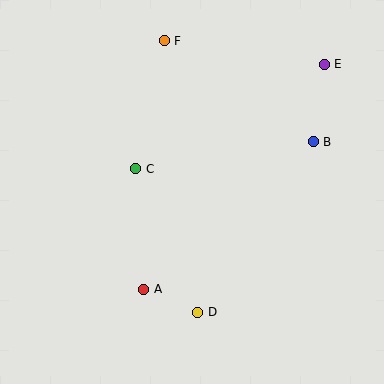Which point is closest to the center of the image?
Point C at (135, 169) is closest to the center.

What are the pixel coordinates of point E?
Point E is at (324, 64).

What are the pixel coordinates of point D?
Point D is at (198, 312).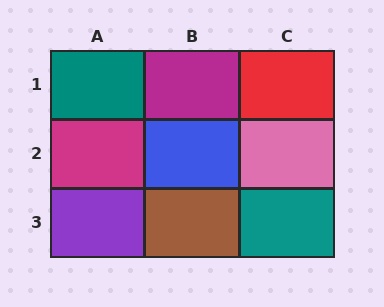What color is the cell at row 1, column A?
Teal.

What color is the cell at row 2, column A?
Magenta.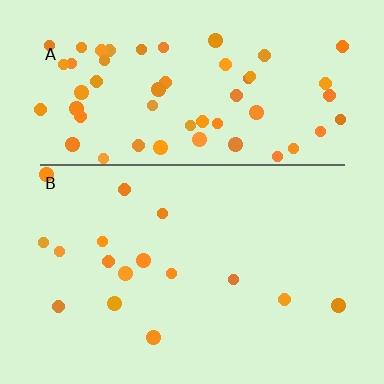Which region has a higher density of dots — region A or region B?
A (the top).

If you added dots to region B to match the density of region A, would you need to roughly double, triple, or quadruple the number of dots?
Approximately quadruple.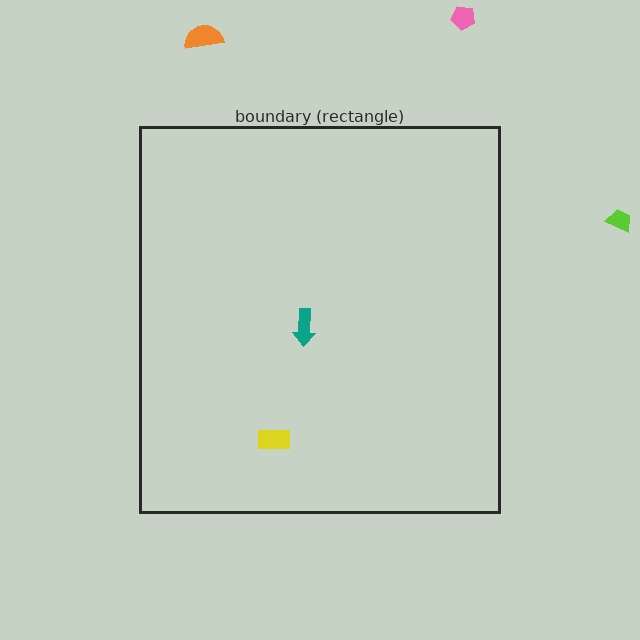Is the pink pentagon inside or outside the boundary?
Outside.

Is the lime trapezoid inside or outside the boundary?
Outside.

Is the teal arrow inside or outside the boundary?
Inside.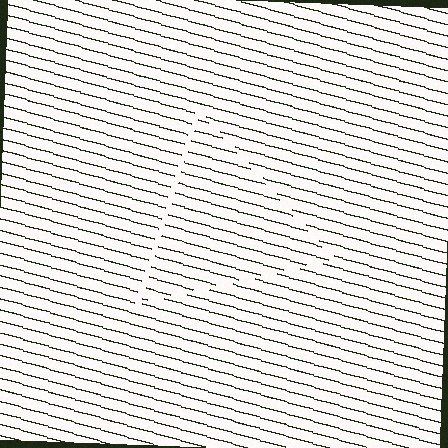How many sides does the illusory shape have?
3 sides — the line-ends trace a triangle.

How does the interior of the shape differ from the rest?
The interior of the shape contains the same grating, shifted by half a period — the contour is defined by the phase discontinuity where line-ends from the inner and outer gratings abut.